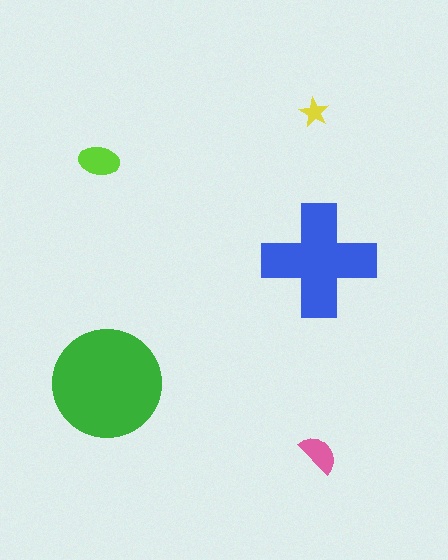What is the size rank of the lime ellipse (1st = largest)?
3rd.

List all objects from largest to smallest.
The green circle, the blue cross, the lime ellipse, the pink semicircle, the yellow star.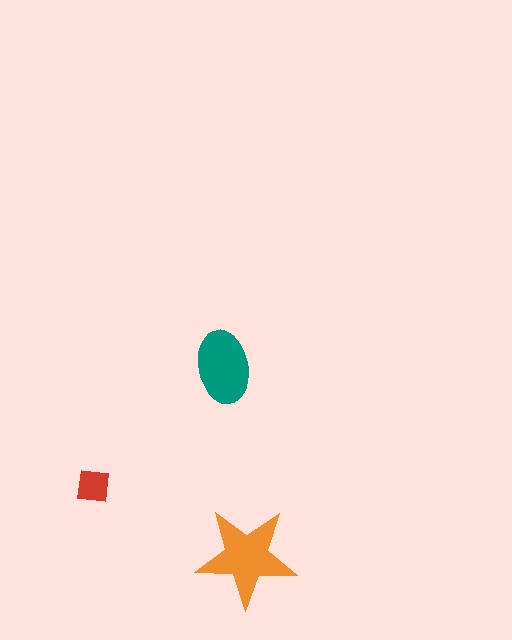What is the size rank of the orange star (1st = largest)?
1st.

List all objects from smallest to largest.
The red square, the teal ellipse, the orange star.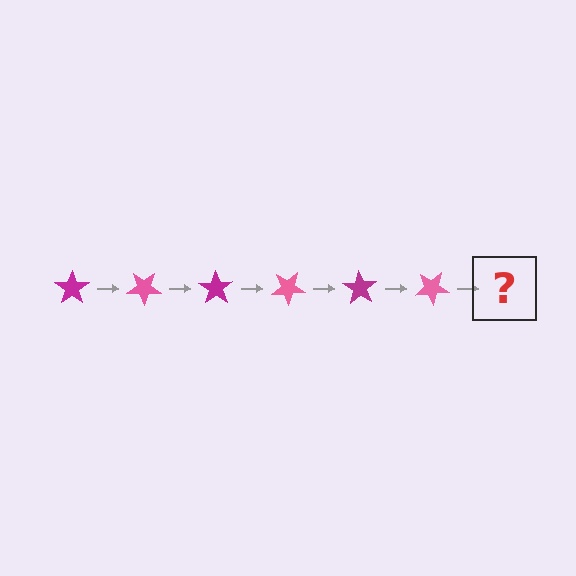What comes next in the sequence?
The next element should be a magenta star, rotated 210 degrees from the start.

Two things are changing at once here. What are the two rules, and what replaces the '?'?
The two rules are that it rotates 35 degrees each step and the color cycles through magenta and pink. The '?' should be a magenta star, rotated 210 degrees from the start.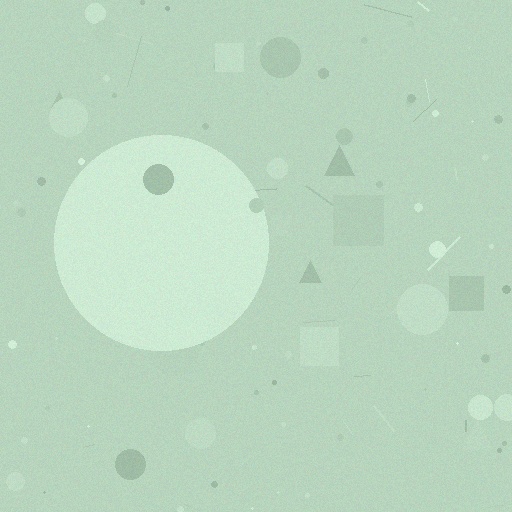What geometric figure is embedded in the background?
A circle is embedded in the background.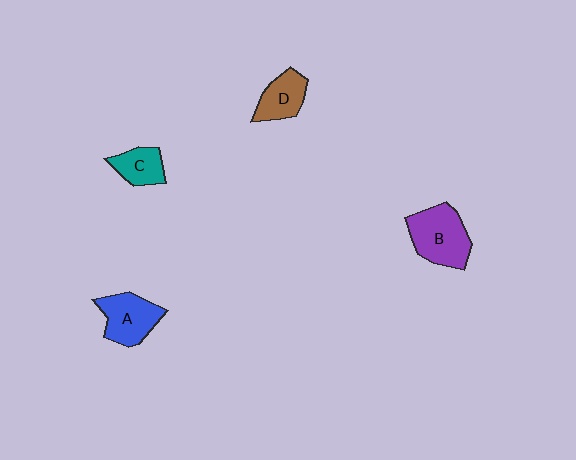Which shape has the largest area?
Shape B (purple).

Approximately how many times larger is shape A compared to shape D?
Approximately 1.3 times.